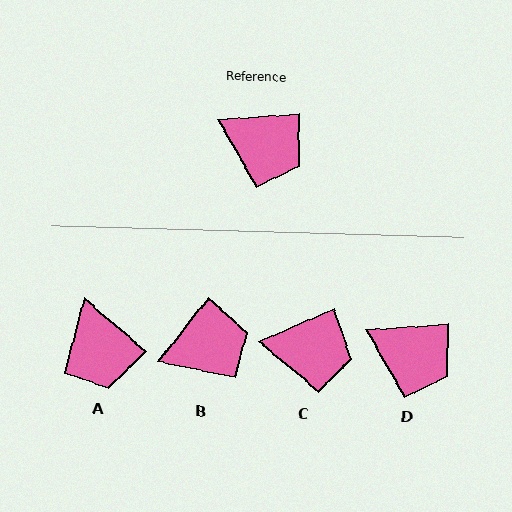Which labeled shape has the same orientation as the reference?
D.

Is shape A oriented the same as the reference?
No, it is off by about 45 degrees.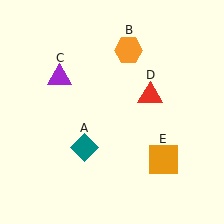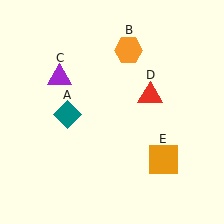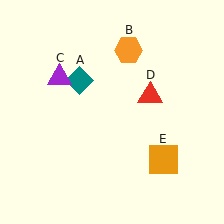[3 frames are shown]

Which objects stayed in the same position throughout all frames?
Orange hexagon (object B) and purple triangle (object C) and red triangle (object D) and orange square (object E) remained stationary.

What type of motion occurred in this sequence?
The teal diamond (object A) rotated clockwise around the center of the scene.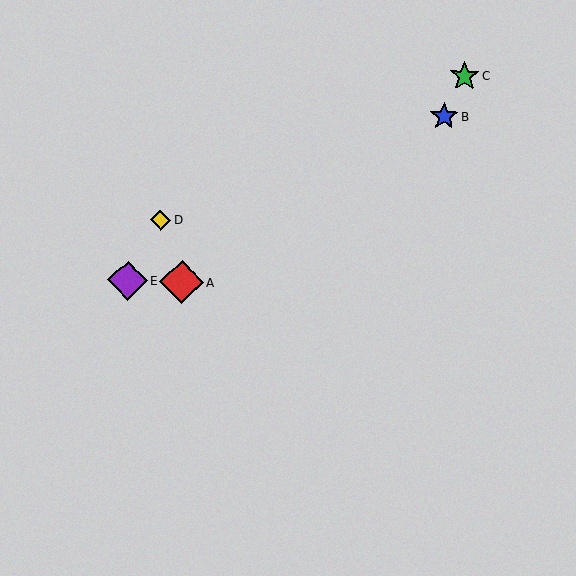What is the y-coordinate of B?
Object B is at y≈116.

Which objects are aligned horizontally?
Objects A, E are aligned horizontally.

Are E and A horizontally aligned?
Yes, both are at y≈281.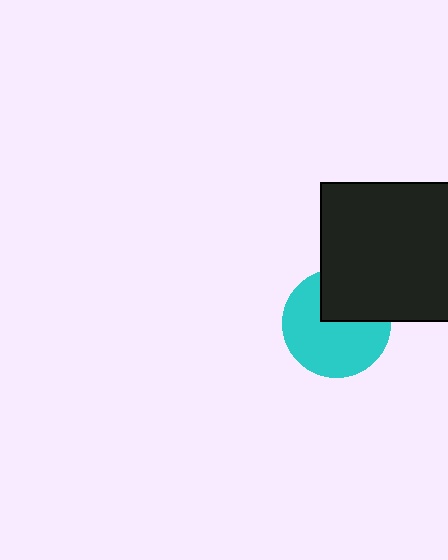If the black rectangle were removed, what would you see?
You would see the complete cyan circle.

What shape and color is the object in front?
The object in front is a black rectangle.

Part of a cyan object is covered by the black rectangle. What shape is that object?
It is a circle.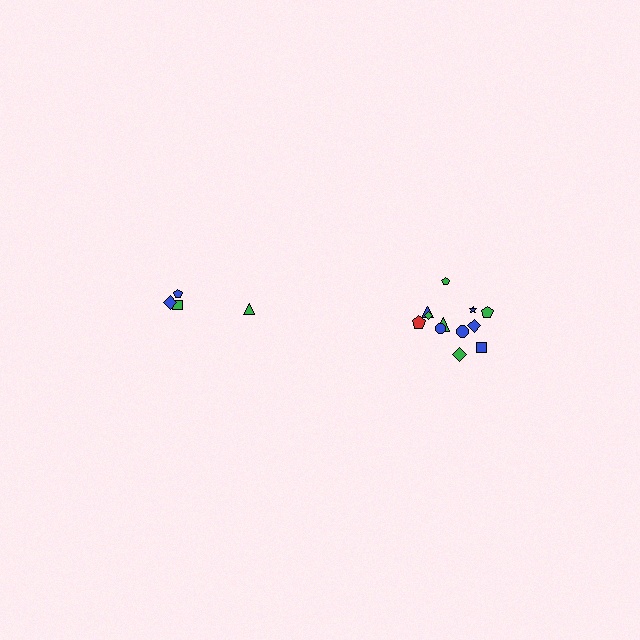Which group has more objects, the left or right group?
The right group.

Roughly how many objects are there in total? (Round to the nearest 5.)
Roughly 15 objects in total.